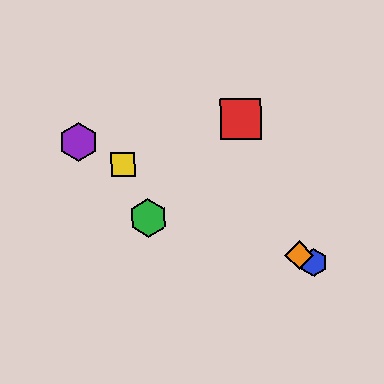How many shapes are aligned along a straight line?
4 shapes (the blue hexagon, the yellow square, the purple hexagon, the orange diamond) are aligned along a straight line.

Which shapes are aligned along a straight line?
The blue hexagon, the yellow square, the purple hexagon, the orange diamond are aligned along a straight line.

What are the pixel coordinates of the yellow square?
The yellow square is at (123, 164).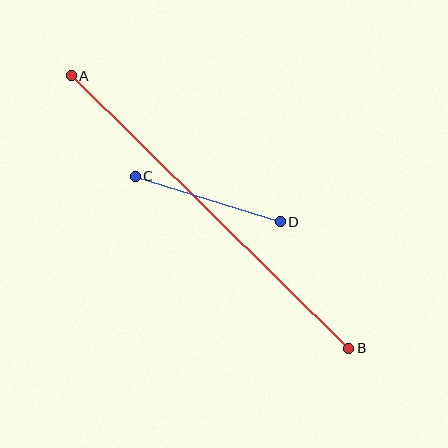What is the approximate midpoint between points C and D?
The midpoint is at approximately (208, 199) pixels.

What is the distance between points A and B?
The distance is approximately 389 pixels.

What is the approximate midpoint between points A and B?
The midpoint is at approximately (210, 212) pixels.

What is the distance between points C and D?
The distance is approximately 152 pixels.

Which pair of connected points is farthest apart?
Points A and B are farthest apart.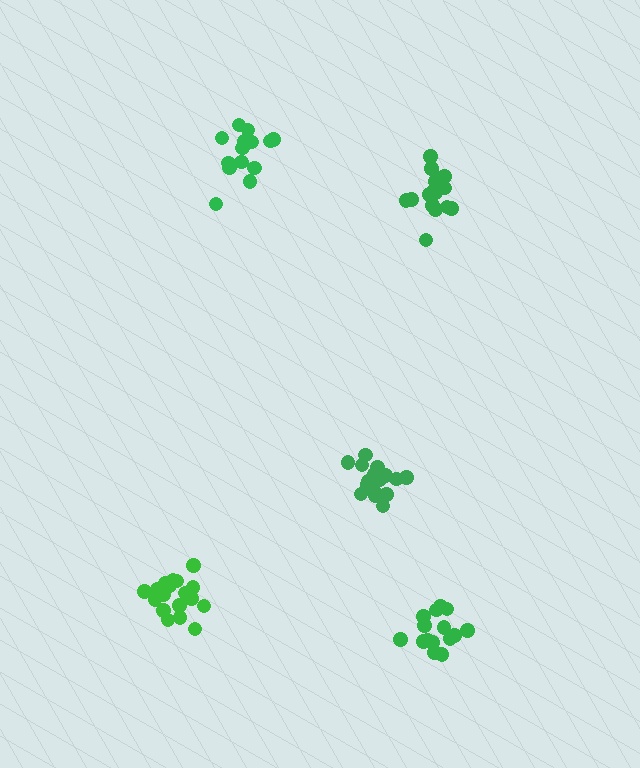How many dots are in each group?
Group 1: 15 dots, Group 2: 16 dots, Group 3: 19 dots, Group 4: 15 dots, Group 5: 20 dots (85 total).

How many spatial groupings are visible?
There are 5 spatial groupings.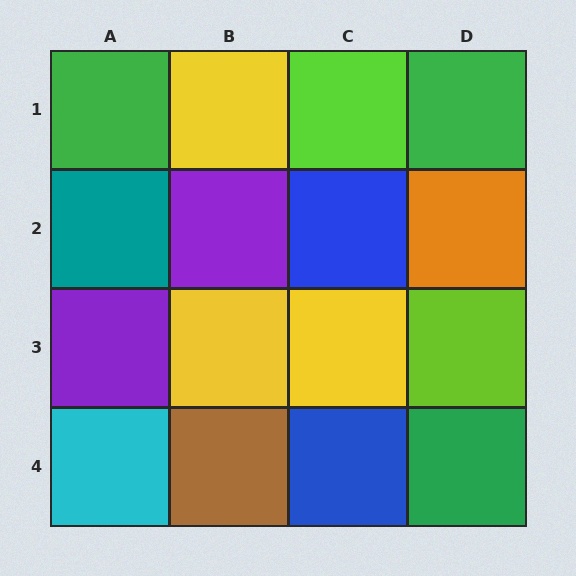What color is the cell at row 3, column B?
Yellow.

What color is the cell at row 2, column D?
Orange.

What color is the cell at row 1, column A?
Green.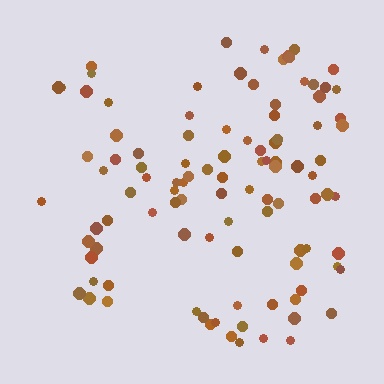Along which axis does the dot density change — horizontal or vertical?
Horizontal.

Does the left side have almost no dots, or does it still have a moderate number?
Still a moderate number, just noticeably fewer than the right.